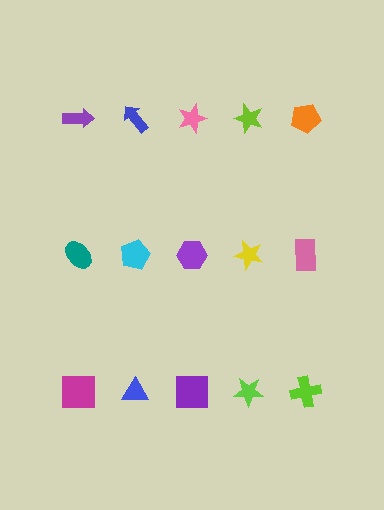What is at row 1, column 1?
A purple arrow.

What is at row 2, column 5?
A pink rectangle.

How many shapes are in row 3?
5 shapes.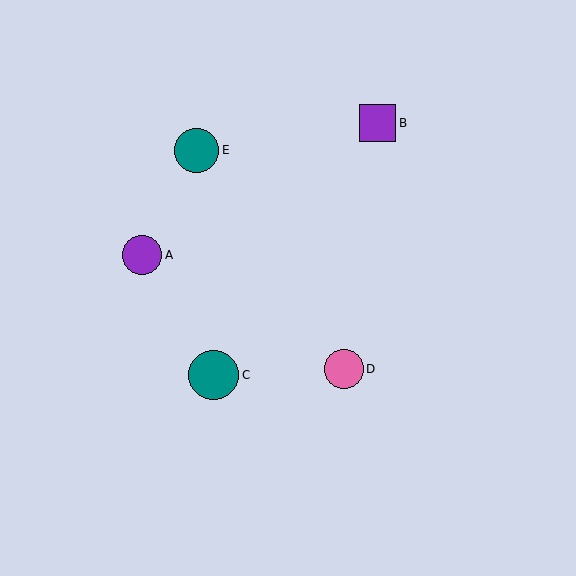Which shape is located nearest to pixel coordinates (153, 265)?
The purple circle (labeled A) at (142, 255) is nearest to that location.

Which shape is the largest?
The teal circle (labeled C) is the largest.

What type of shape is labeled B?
Shape B is a purple square.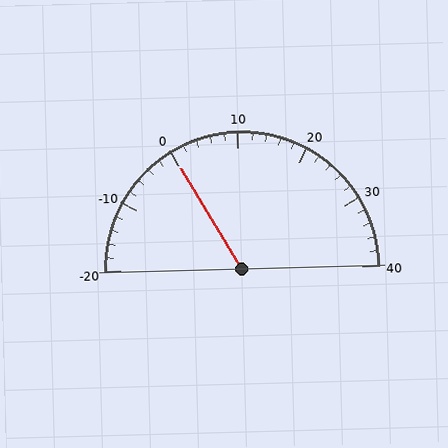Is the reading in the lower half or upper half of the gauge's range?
The reading is in the lower half of the range (-20 to 40).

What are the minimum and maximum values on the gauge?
The gauge ranges from -20 to 40.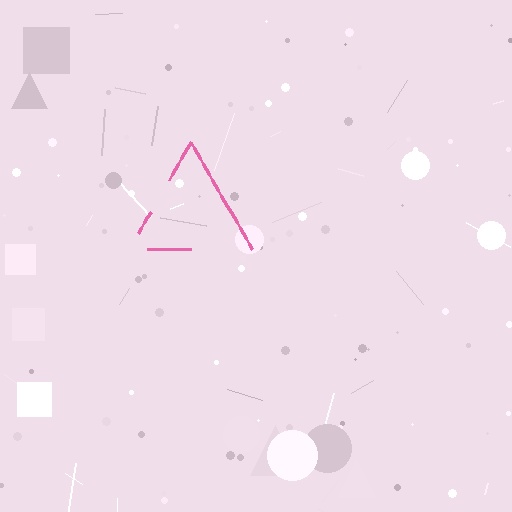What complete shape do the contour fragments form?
The contour fragments form a triangle.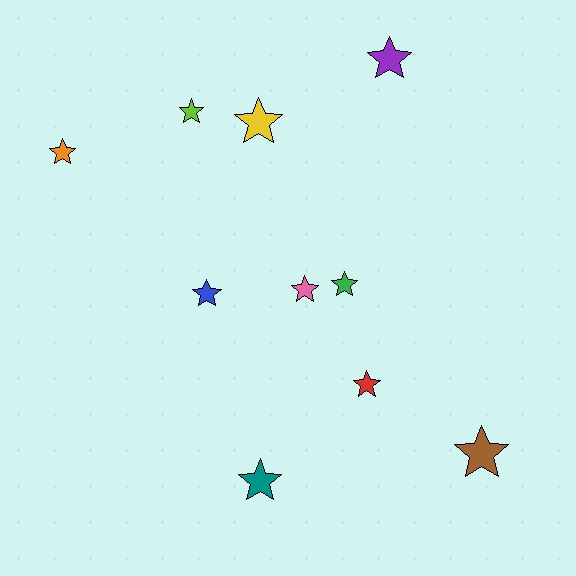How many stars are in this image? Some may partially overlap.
There are 10 stars.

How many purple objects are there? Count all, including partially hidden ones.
There is 1 purple object.